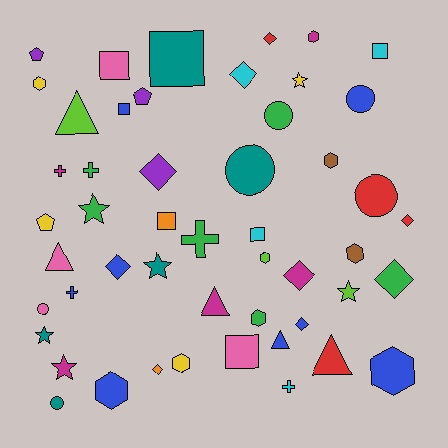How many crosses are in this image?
There are 5 crosses.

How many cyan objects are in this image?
There are 4 cyan objects.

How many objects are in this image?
There are 50 objects.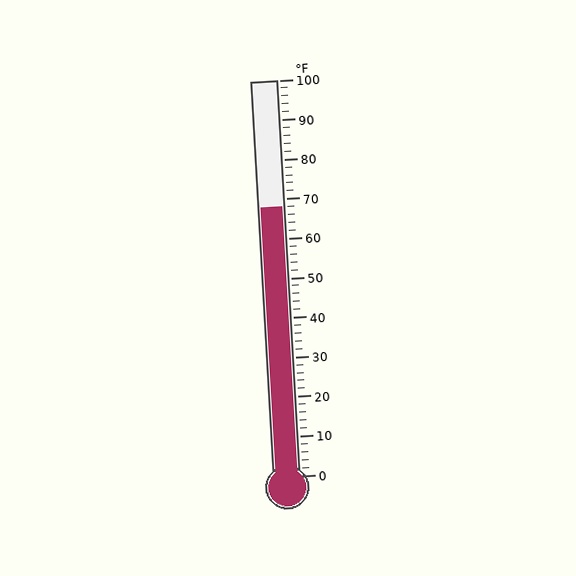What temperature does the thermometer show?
The thermometer shows approximately 68°F.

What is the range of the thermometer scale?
The thermometer scale ranges from 0°F to 100°F.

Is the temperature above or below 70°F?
The temperature is below 70°F.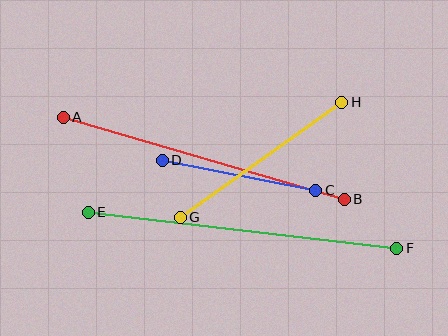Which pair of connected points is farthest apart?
Points E and F are farthest apart.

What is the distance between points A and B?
The distance is approximately 293 pixels.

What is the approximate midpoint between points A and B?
The midpoint is at approximately (204, 158) pixels.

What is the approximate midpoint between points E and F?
The midpoint is at approximately (243, 230) pixels.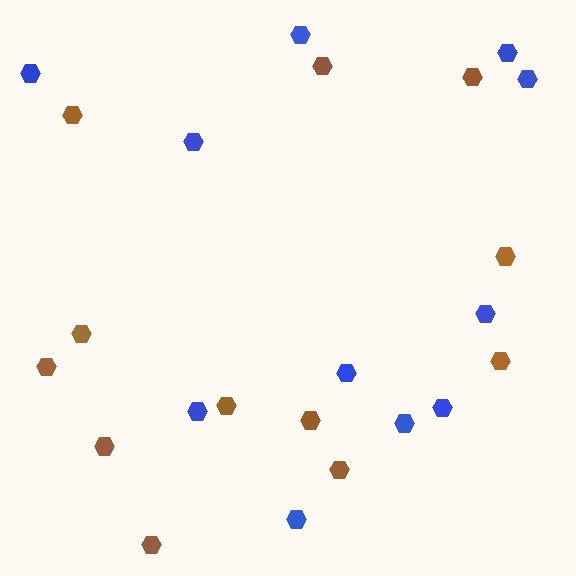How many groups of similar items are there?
There are 2 groups: one group of brown hexagons (12) and one group of blue hexagons (11).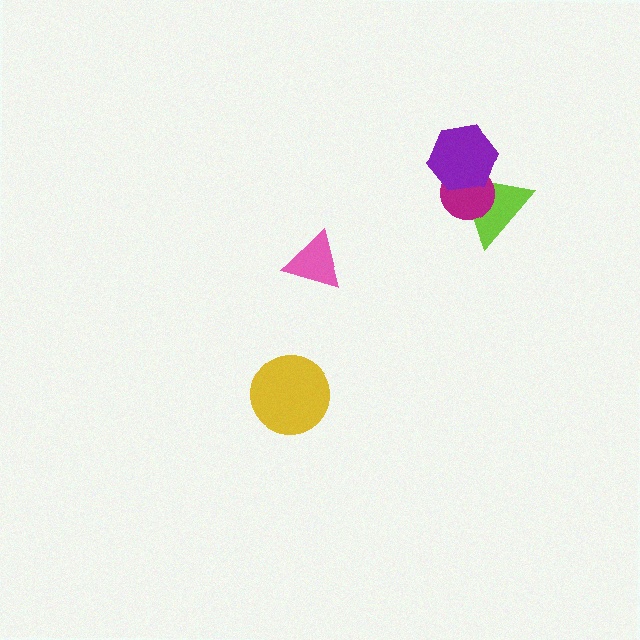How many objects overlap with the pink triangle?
0 objects overlap with the pink triangle.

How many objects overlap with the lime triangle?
2 objects overlap with the lime triangle.